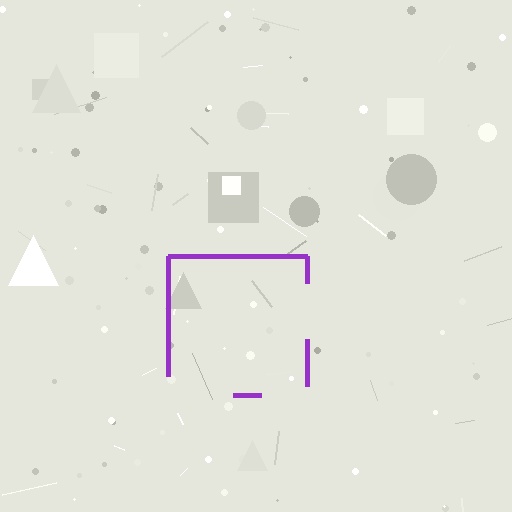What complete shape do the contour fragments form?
The contour fragments form a square.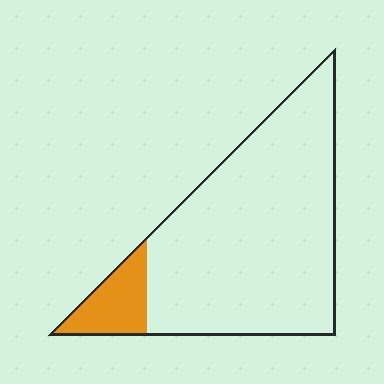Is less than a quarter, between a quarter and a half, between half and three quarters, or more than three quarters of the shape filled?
Less than a quarter.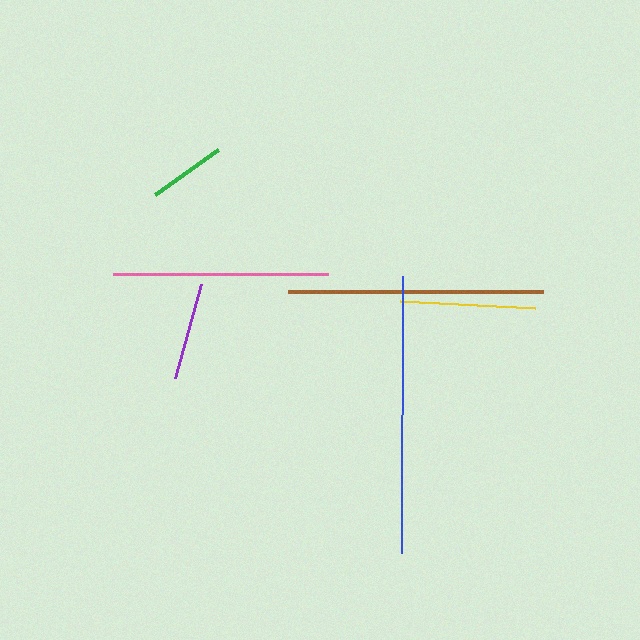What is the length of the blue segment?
The blue segment is approximately 276 pixels long.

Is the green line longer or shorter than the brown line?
The brown line is longer than the green line.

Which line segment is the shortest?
The green line is the shortest at approximately 77 pixels.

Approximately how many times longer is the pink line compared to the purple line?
The pink line is approximately 2.2 times the length of the purple line.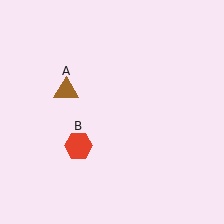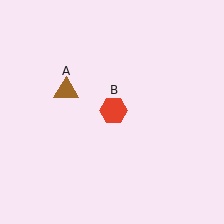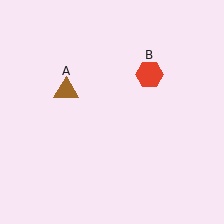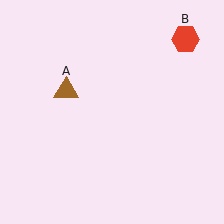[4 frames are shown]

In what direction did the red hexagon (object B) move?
The red hexagon (object B) moved up and to the right.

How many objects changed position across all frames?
1 object changed position: red hexagon (object B).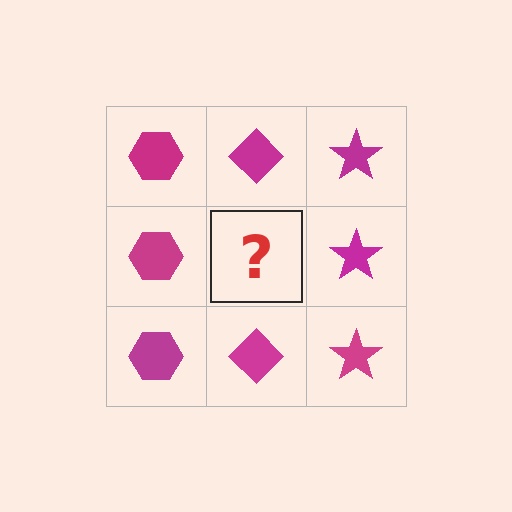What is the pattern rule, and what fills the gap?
The rule is that each column has a consistent shape. The gap should be filled with a magenta diamond.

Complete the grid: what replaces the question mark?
The question mark should be replaced with a magenta diamond.